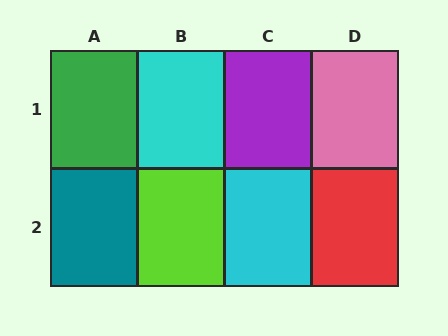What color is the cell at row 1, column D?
Pink.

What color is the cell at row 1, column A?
Green.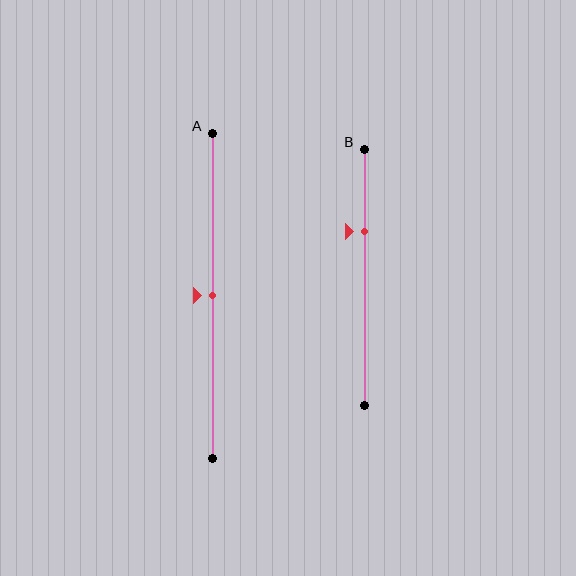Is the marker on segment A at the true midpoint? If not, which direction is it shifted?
Yes, the marker on segment A is at the true midpoint.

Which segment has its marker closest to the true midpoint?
Segment A has its marker closest to the true midpoint.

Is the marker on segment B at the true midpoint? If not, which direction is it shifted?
No, the marker on segment B is shifted upward by about 18% of the segment length.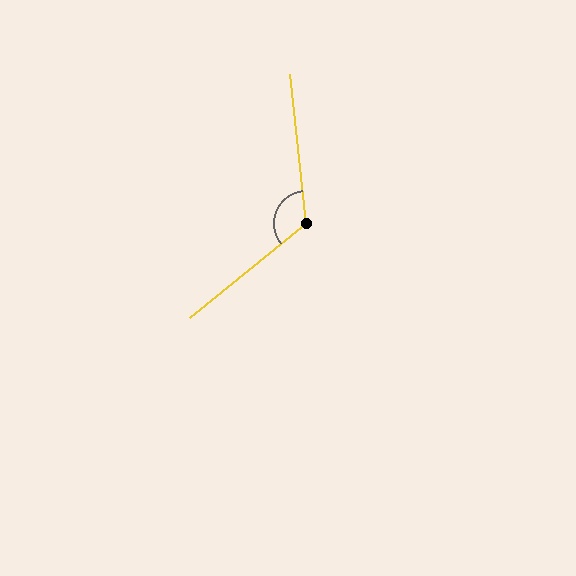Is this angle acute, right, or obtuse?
It is obtuse.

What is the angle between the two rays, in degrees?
Approximately 123 degrees.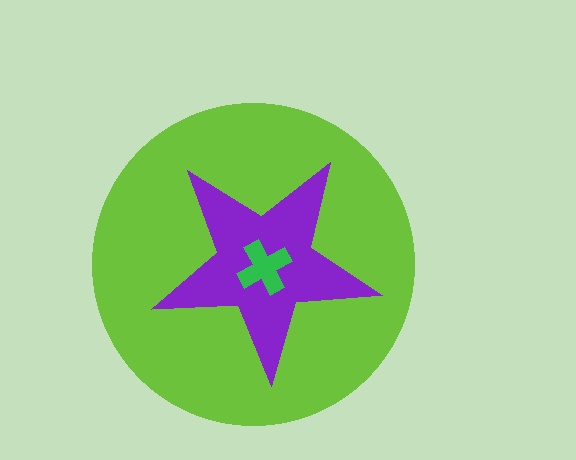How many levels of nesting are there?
3.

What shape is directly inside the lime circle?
The purple star.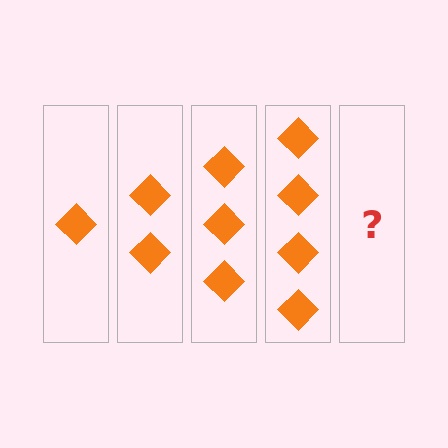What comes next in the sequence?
The next element should be 5 diamonds.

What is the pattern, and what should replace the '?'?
The pattern is that each step adds one more diamond. The '?' should be 5 diamonds.